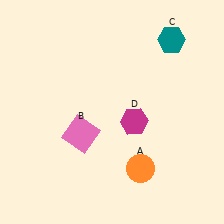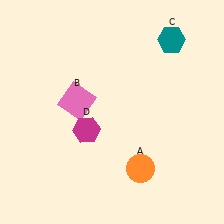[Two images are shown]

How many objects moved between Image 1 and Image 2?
2 objects moved between the two images.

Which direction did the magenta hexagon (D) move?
The magenta hexagon (D) moved left.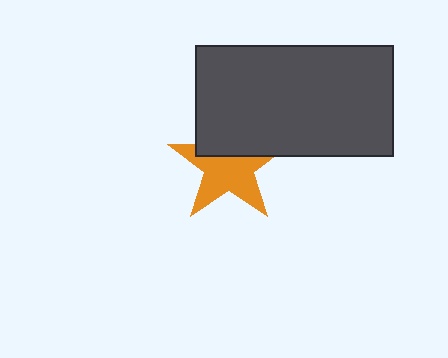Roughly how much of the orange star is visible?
About half of it is visible (roughly 62%).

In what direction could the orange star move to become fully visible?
The orange star could move down. That would shift it out from behind the dark gray rectangle entirely.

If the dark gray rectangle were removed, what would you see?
You would see the complete orange star.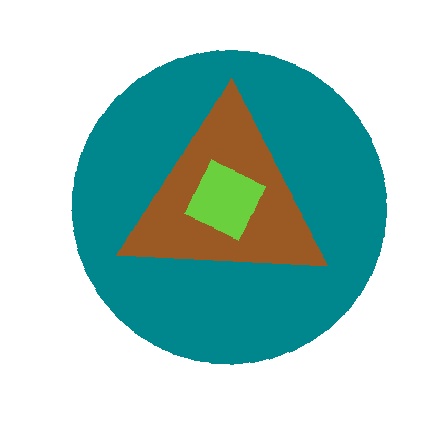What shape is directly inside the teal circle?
The brown triangle.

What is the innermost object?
The lime square.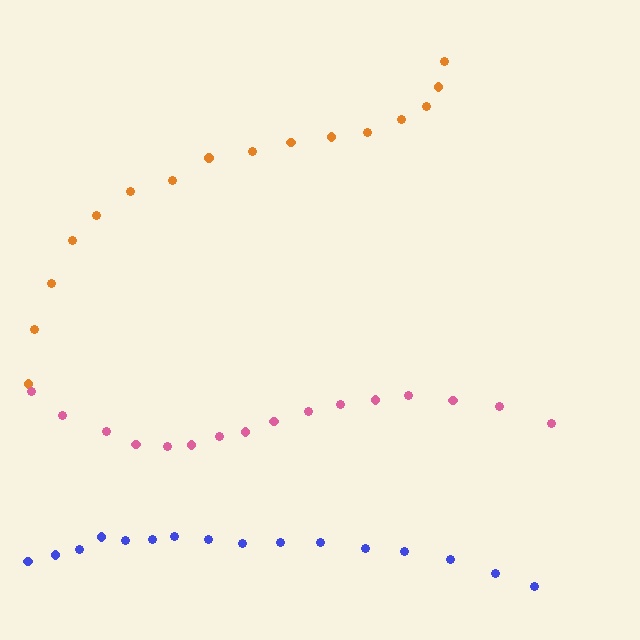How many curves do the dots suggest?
There are 3 distinct paths.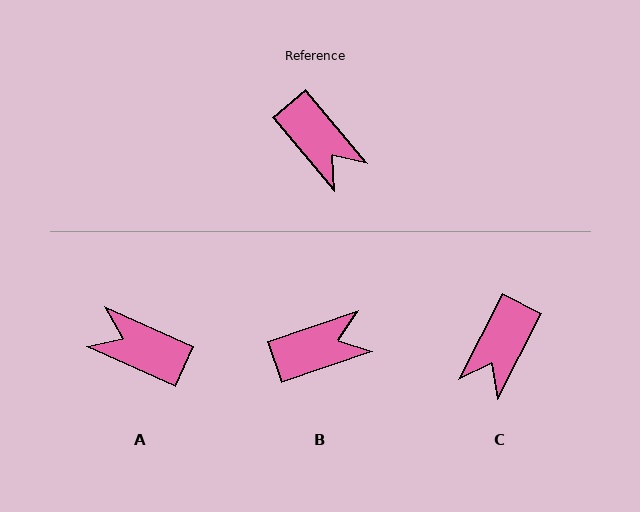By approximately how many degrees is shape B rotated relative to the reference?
Approximately 69 degrees counter-clockwise.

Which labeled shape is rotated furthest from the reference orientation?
A, about 154 degrees away.